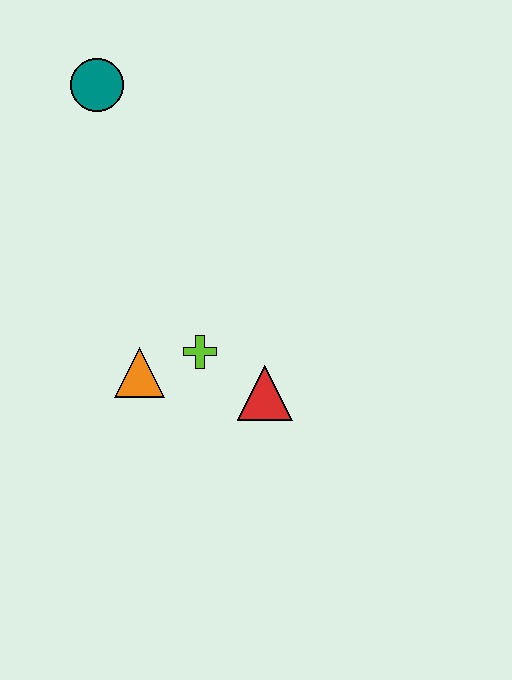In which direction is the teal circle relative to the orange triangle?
The teal circle is above the orange triangle.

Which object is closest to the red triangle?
The lime cross is closest to the red triangle.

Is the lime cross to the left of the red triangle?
Yes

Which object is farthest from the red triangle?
The teal circle is farthest from the red triangle.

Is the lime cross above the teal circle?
No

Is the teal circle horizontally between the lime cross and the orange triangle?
No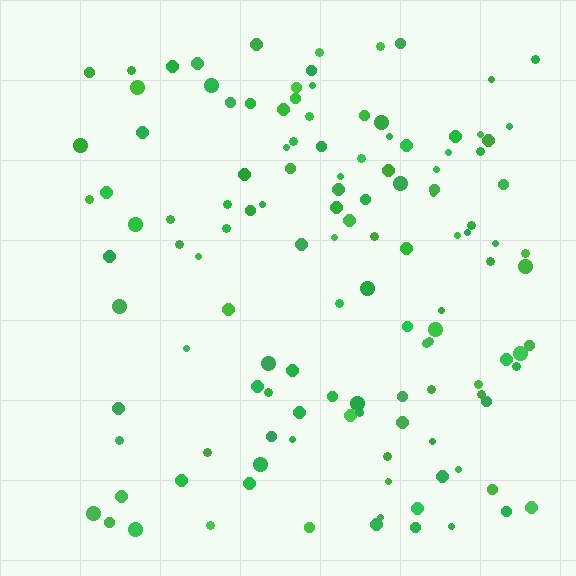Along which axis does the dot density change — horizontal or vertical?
Horizontal.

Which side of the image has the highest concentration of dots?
The right.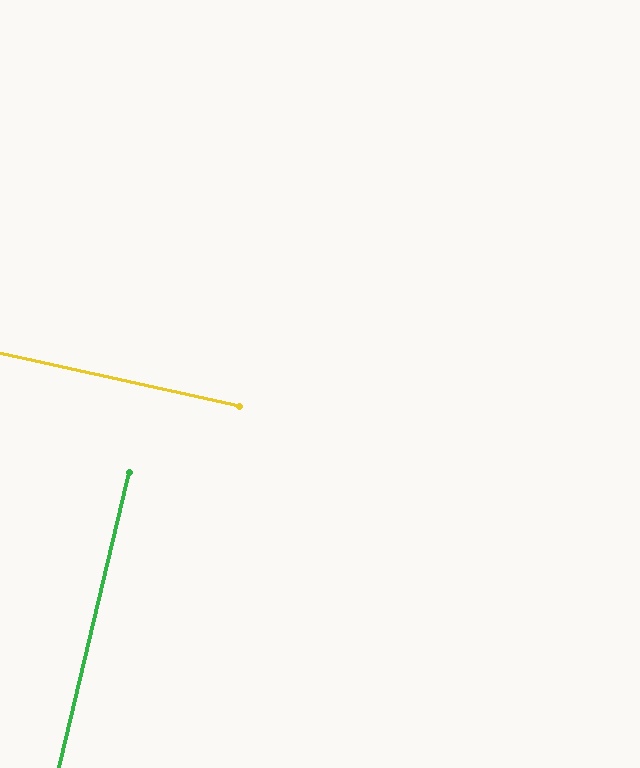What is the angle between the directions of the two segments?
Approximately 89 degrees.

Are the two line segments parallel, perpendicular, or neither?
Perpendicular — they meet at approximately 89°.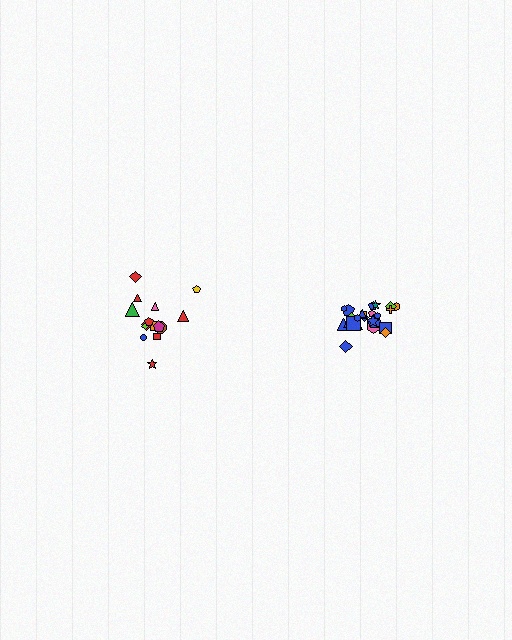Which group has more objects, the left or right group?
The right group.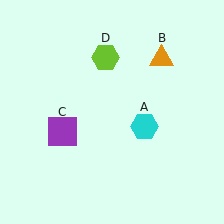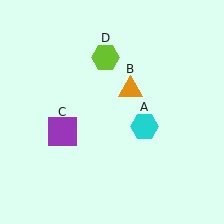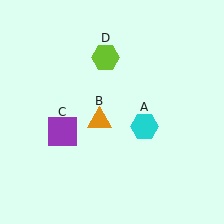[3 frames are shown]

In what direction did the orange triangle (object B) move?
The orange triangle (object B) moved down and to the left.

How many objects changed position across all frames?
1 object changed position: orange triangle (object B).